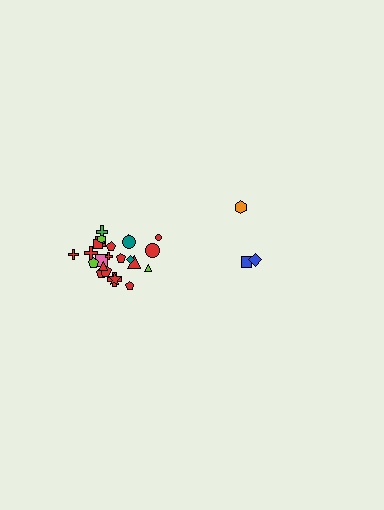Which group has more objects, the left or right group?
The left group.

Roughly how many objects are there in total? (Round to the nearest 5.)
Roughly 30 objects in total.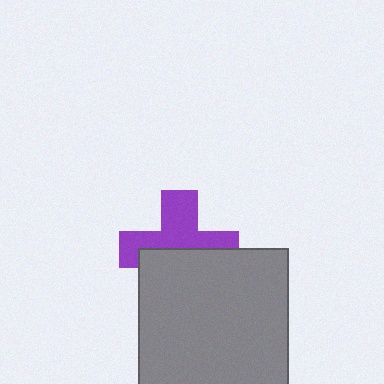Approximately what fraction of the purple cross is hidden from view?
Roughly 48% of the purple cross is hidden behind the gray square.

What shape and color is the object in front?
The object in front is a gray square.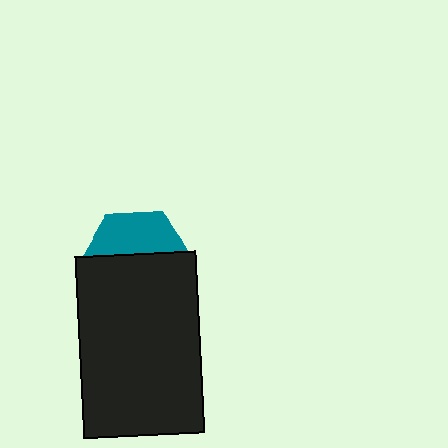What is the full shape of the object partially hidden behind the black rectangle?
The partially hidden object is a teal hexagon.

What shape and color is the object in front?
The object in front is a black rectangle.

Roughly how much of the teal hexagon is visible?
A small part of it is visible (roughly 40%).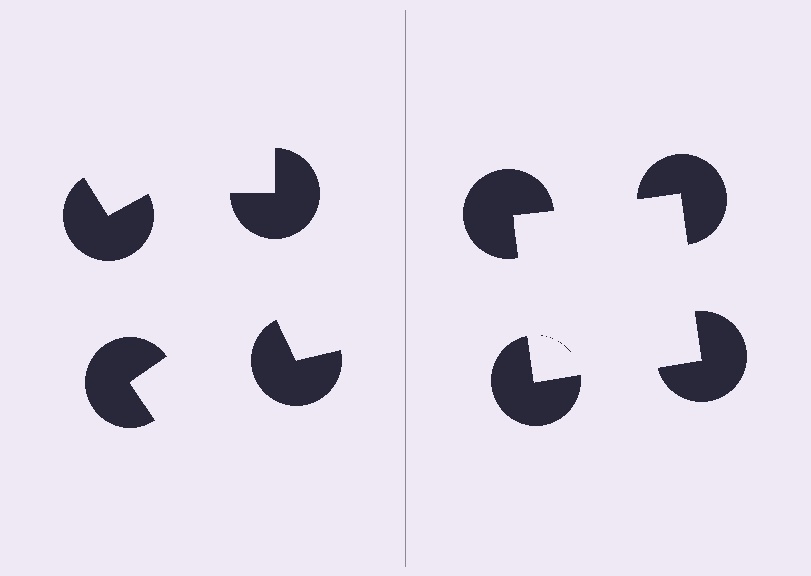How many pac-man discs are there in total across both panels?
8 — 4 on each side.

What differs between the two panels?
The pac-man discs are positioned identically on both sides; only the wedge orientations differ. On the right they align to a square; on the left they are misaligned.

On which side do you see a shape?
An illusory square appears on the right side. On the left side the wedge cuts are rotated, so no coherent shape forms.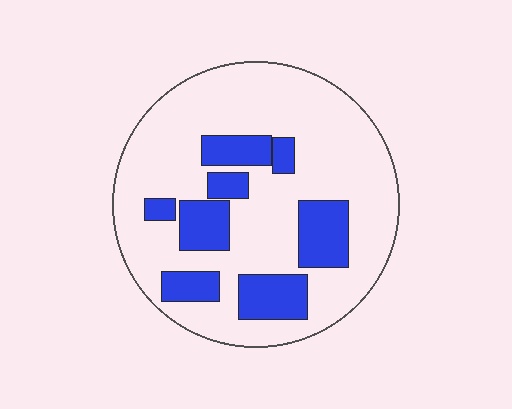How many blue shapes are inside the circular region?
8.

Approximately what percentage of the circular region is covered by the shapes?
Approximately 25%.